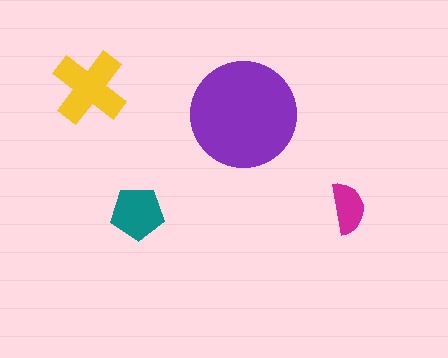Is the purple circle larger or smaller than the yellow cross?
Larger.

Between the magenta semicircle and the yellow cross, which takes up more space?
The yellow cross.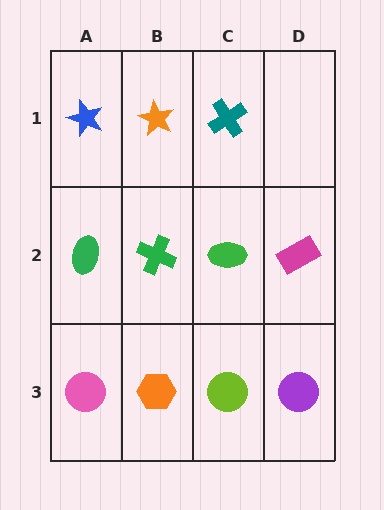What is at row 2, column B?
A green cross.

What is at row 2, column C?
A green ellipse.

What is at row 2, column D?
A magenta rectangle.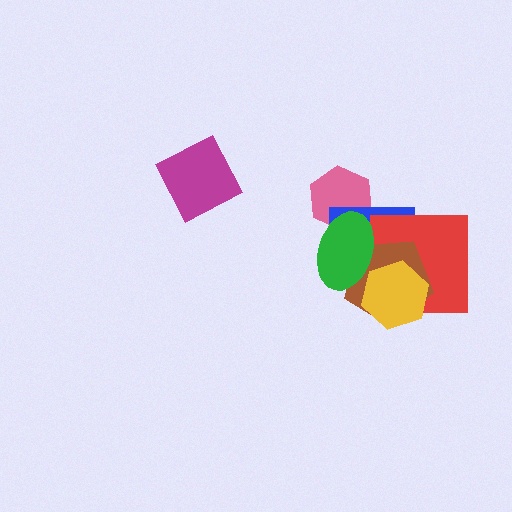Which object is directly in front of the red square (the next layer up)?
The brown pentagon is directly in front of the red square.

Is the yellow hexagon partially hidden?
Yes, it is partially covered by another shape.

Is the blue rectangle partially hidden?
Yes, it is partially covered by another shape.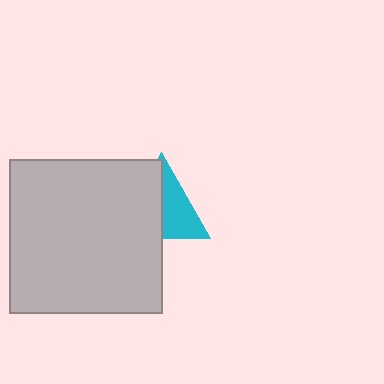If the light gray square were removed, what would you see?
You would see the complete cyan triangle.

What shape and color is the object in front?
The object in front is a light gray square.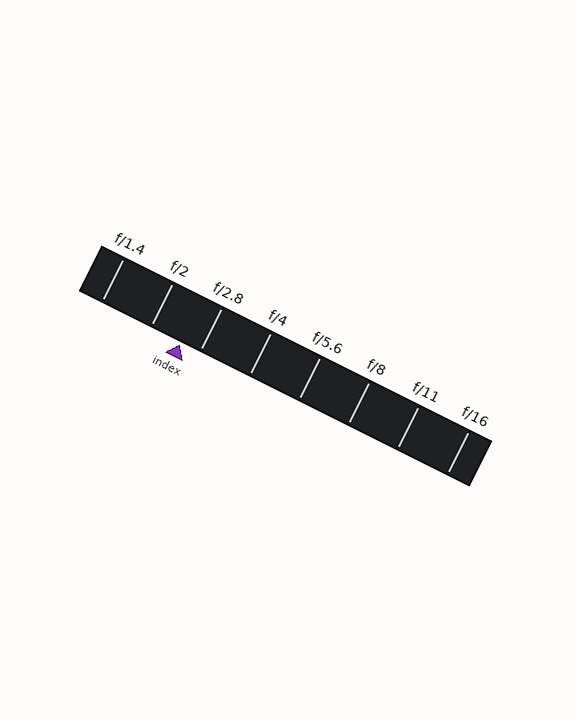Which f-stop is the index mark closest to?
The index mark is closest to f/2.8.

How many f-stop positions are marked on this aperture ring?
There are 8 f-stop positions marked.